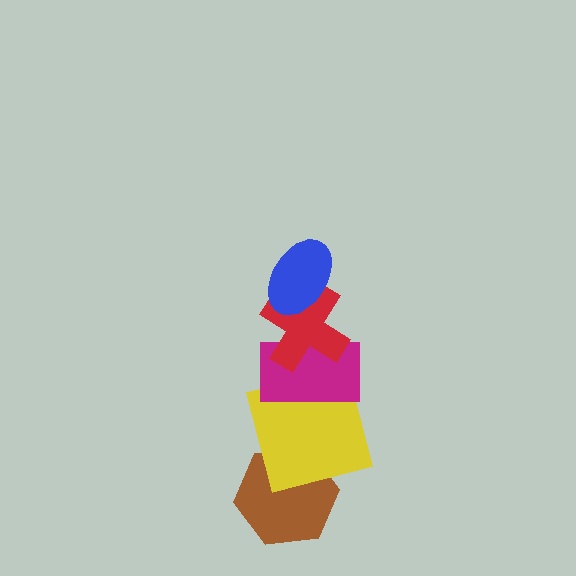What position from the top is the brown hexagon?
The brown hexagon is 5th from the top.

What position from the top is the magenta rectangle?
The magenta rectangle is 3rd from the top.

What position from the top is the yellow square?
The yellow square is 4th from the top.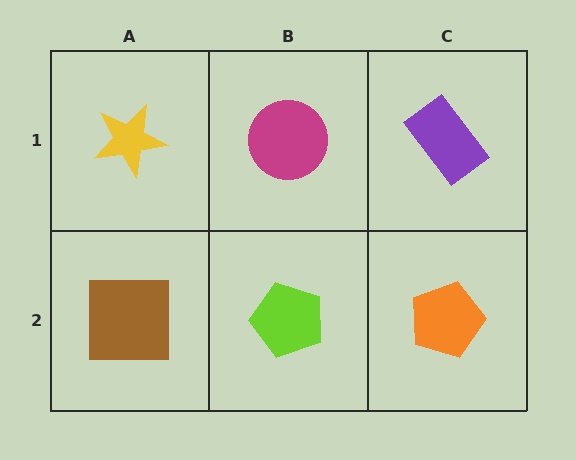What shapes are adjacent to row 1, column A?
A brown square (row 2, column A), a magenta circle (row 1, column B).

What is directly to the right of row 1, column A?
A magenta circle.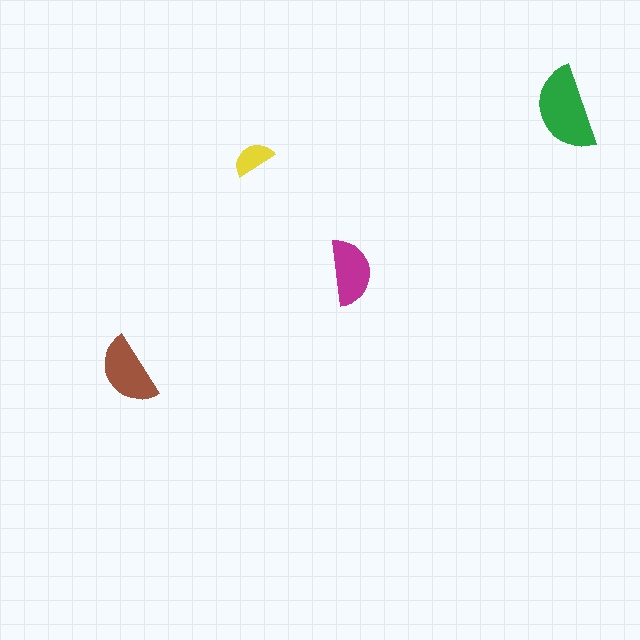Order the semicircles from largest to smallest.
the green one, the brown one, the magenta one, the yellow one.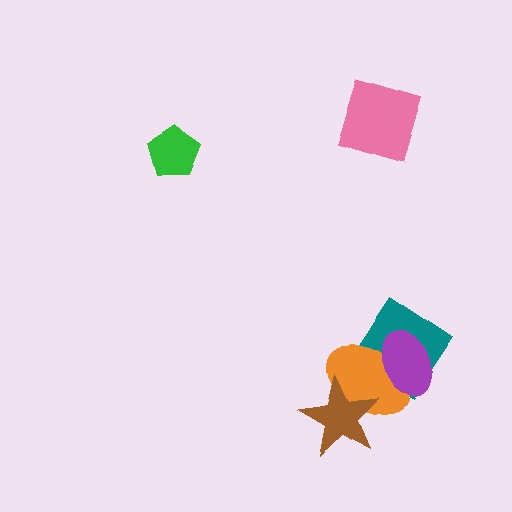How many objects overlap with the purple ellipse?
2 objects overlap with the purple ellipse.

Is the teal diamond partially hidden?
Yes, it is partially covered by another shape.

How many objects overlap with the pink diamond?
0 objects overlap with the pink diamond.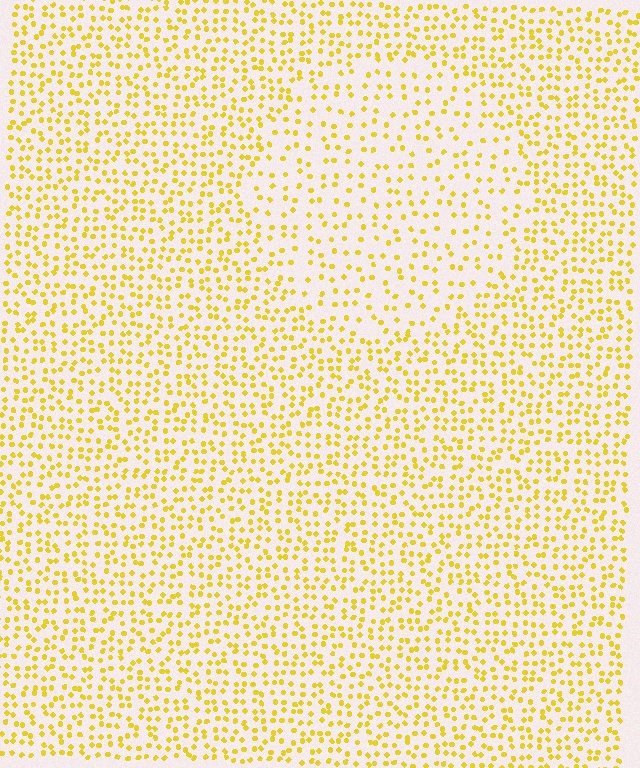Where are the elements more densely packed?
The elements are more densely packed outside the circle boundary.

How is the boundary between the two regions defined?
The boundary is defined by a change in element density (approximately 1.8x ratio). All elements are the same color, size, and shape.